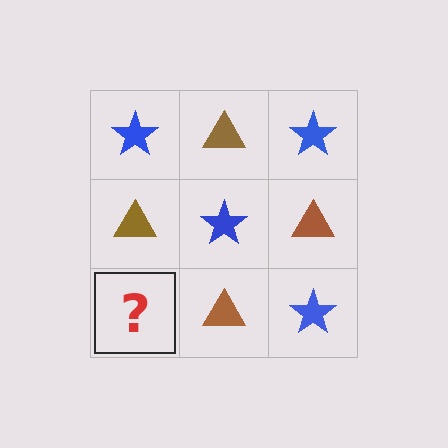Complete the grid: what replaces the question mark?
The question mark should be replaced with a blue star.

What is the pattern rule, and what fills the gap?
The rule is that it alternates blue star and brown triangle in a checkerboard pattern. The gap should be filled with a blue star.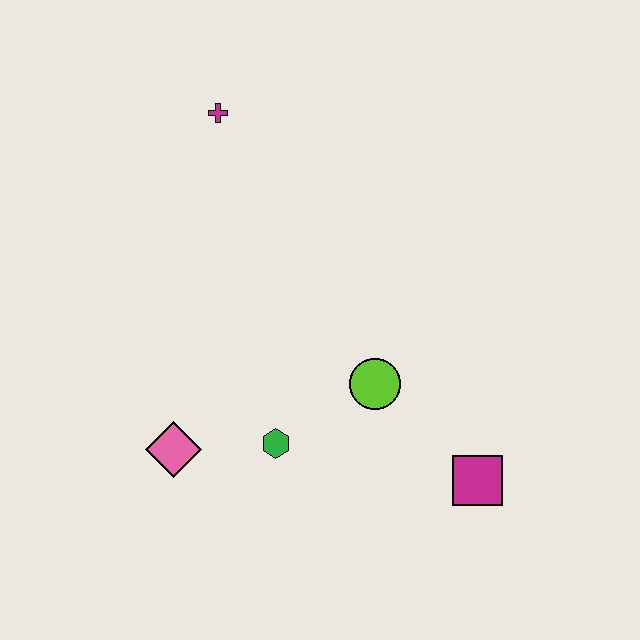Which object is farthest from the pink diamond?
The magenta cross is farthest from the pink diamond.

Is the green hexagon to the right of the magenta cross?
Yes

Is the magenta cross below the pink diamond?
No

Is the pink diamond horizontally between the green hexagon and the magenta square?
No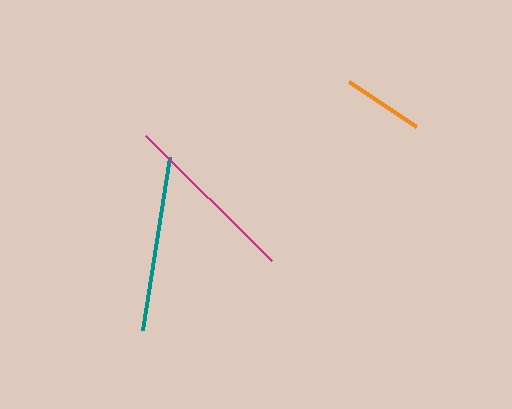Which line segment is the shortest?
The orange line is the shortest at approximately 81 pixels.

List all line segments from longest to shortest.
From longest to shortest: magenta, teal, orange.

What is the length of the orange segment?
The orange segment is approximately 81 pixels long.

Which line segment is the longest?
The magenta line is the longest at approximately 178 pixels.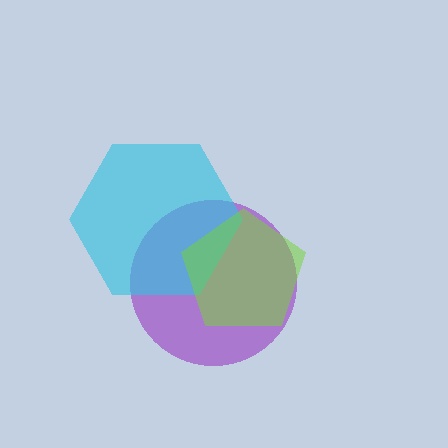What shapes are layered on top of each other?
The layered shapes are: a purple circle, a cyan hexagon, a lime pentagon.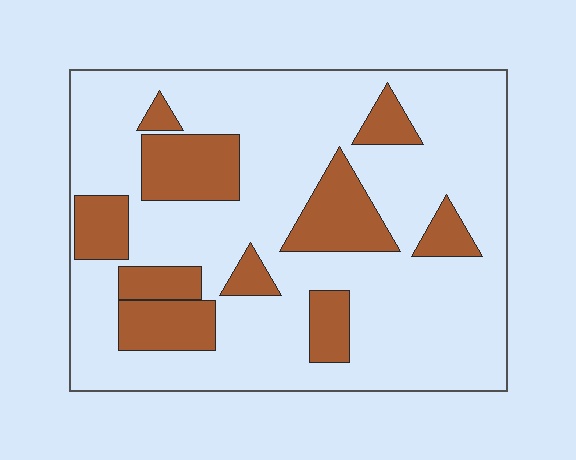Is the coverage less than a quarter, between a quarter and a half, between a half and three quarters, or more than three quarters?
Less than a quarter.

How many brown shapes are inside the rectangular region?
10.